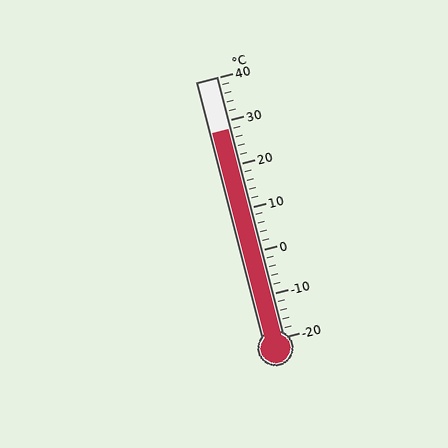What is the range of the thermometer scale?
The thermometer scale ranges from -20°C to 40°C.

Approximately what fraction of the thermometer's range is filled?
The thermometer is filled to approximately 80% of its range.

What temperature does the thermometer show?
The thermometer shows approximately 28°C.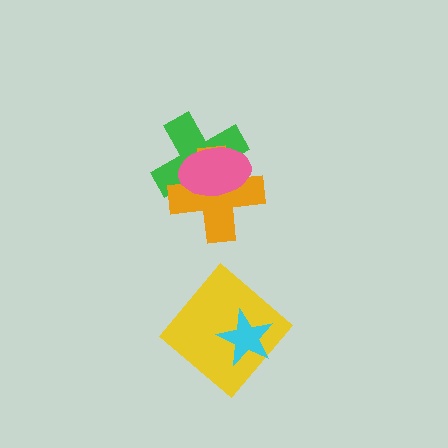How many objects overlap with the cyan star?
1 object overlaps with the cyan star.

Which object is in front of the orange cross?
The pink ellipse is in front of the orange cross.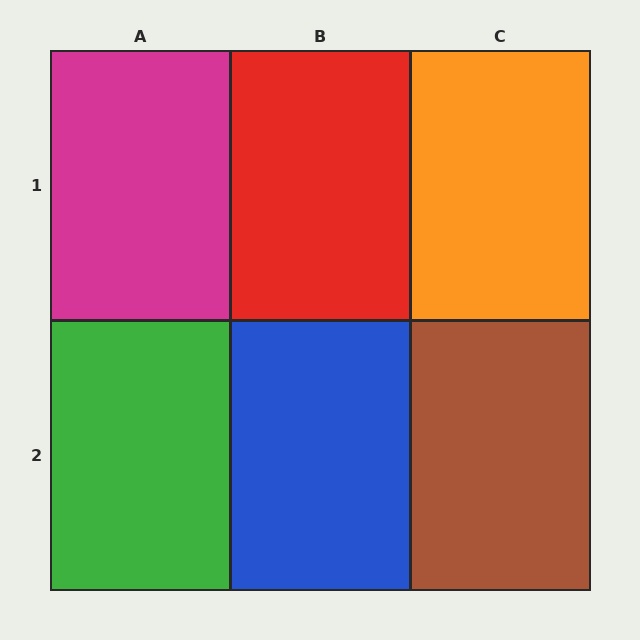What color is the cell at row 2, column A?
Green.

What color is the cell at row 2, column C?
Brown.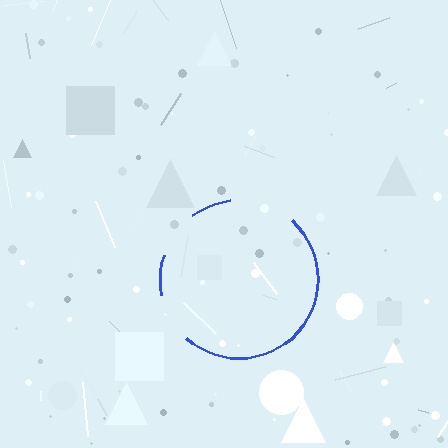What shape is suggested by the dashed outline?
The dashed outline suggests a circle.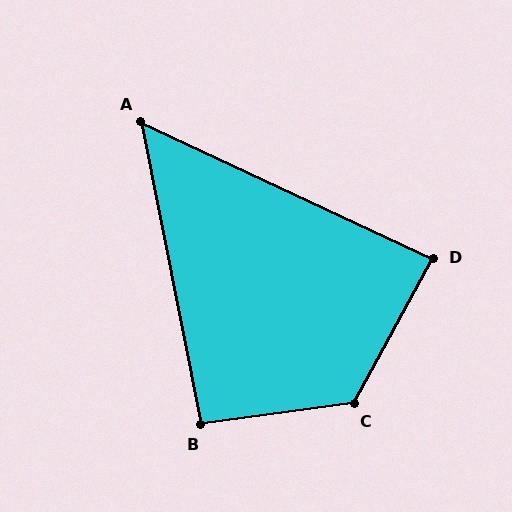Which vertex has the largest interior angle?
C, at approximately 126 degrees.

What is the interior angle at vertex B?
Approximately 94 degrees (approximately right).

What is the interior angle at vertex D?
Approximately 86 degrees (approximately right).